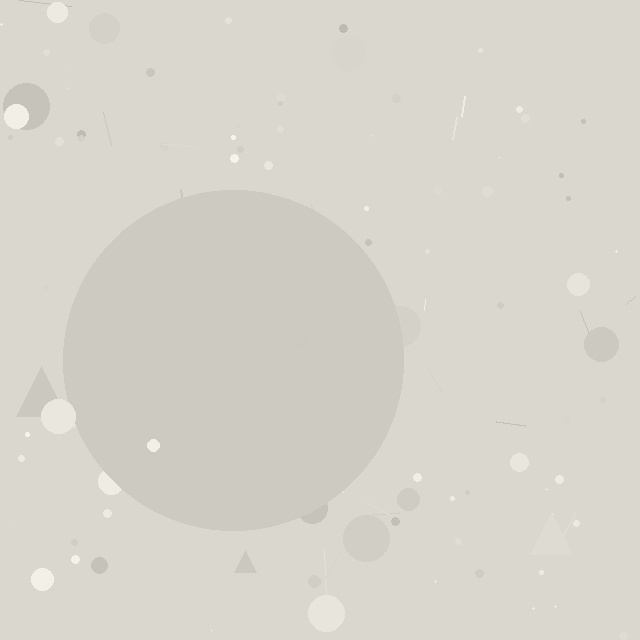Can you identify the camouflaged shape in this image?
The camouflaged shape is a circle.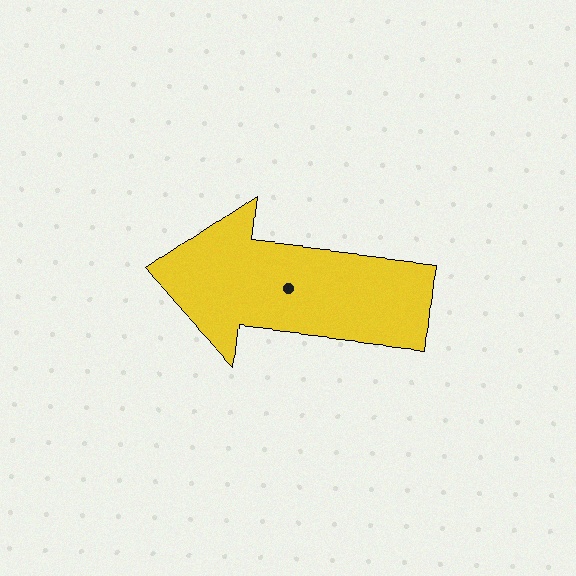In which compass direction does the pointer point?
West.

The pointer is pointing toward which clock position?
Roughly 9 o'clock.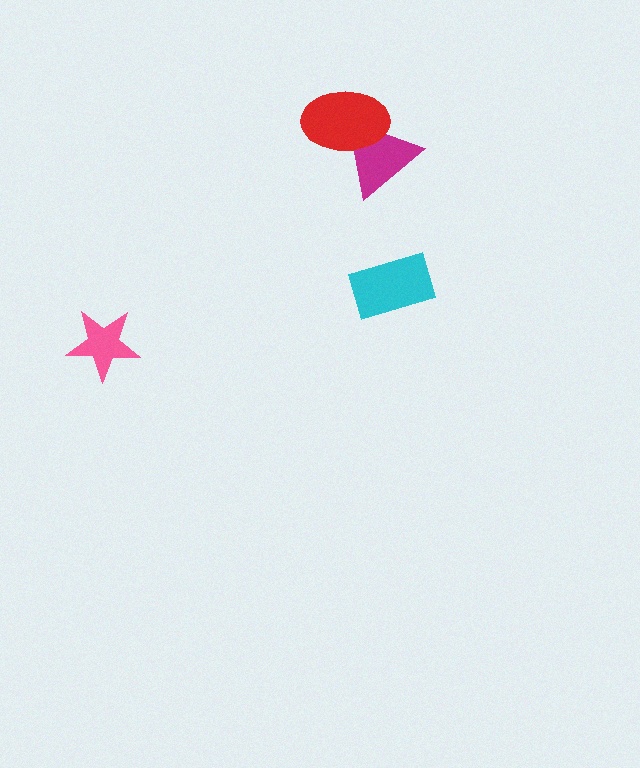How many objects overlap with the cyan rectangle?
0 objects overlap with the cyan rectangle.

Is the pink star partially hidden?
No, no other shape covers it.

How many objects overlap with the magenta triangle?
1 object overlaps with the magenta triangle.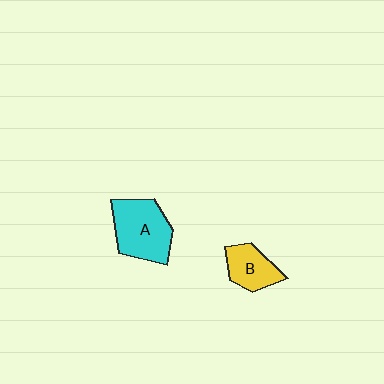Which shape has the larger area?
Shape A (cyan).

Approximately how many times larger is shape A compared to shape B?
Approximately 1.6 times.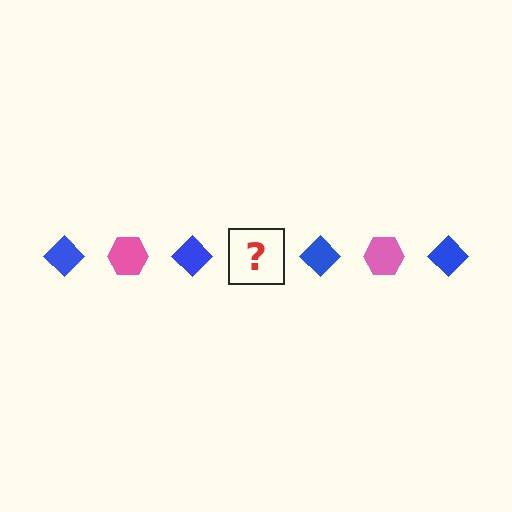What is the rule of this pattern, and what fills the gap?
The rule is that the pattern alternates between blue diamond and pink hexagon. The gap should be filled with a pink hexagon.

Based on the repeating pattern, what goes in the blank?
The blank should be a pink hexagon.